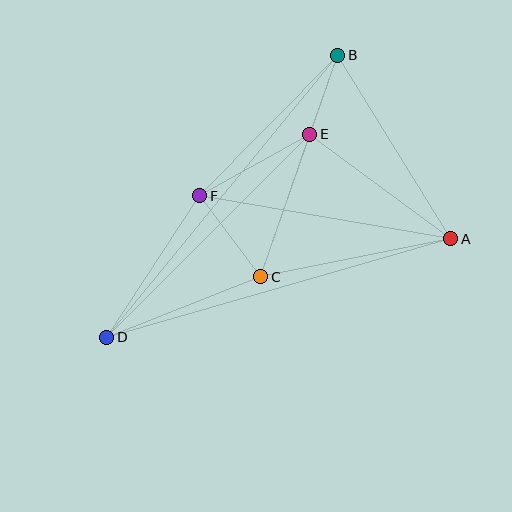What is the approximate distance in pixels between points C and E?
The distance between C and E is approximately 150 pixels.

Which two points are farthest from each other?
Points B and D are farthest from each other.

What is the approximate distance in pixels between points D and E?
The distance between D and E is approximately 287 pixels.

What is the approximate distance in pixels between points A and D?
The distance between A and D is approximately 358 pixels.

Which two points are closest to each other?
Points B and E are closest to each other.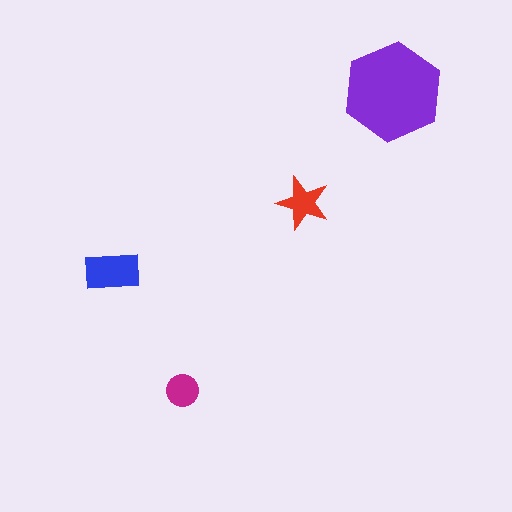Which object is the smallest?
The magenta circle.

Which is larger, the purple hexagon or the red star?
The purple hexagon.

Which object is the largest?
The purple hexagon.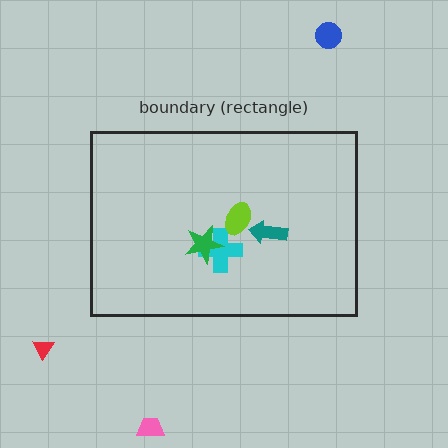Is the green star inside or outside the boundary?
Inside.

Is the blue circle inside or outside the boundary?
Outside.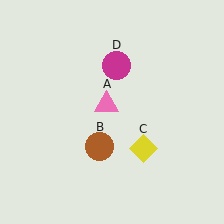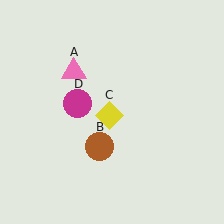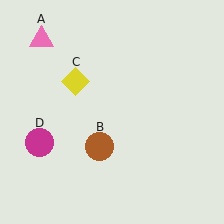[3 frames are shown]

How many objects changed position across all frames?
3 objects changed position: pink triangle (object A), yellow diamond (object C), magenta circle (object D).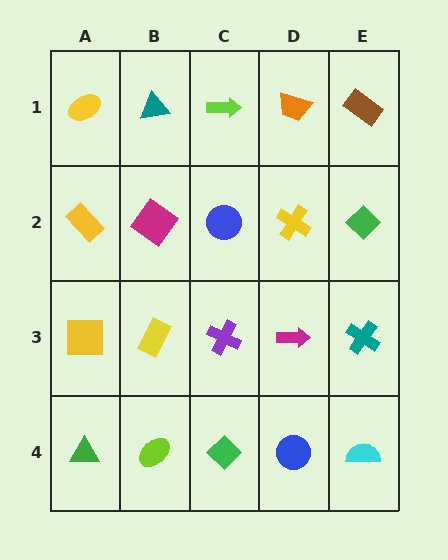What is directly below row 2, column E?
A teal cross.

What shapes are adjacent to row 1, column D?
A yellow cross (row 2, column D), a lime arrow (row 1, column C), a brown rectangle (row 1, column E).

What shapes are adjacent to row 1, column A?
A yellow rectangle (row 2, column A), a teal triangle (row 1, column B).